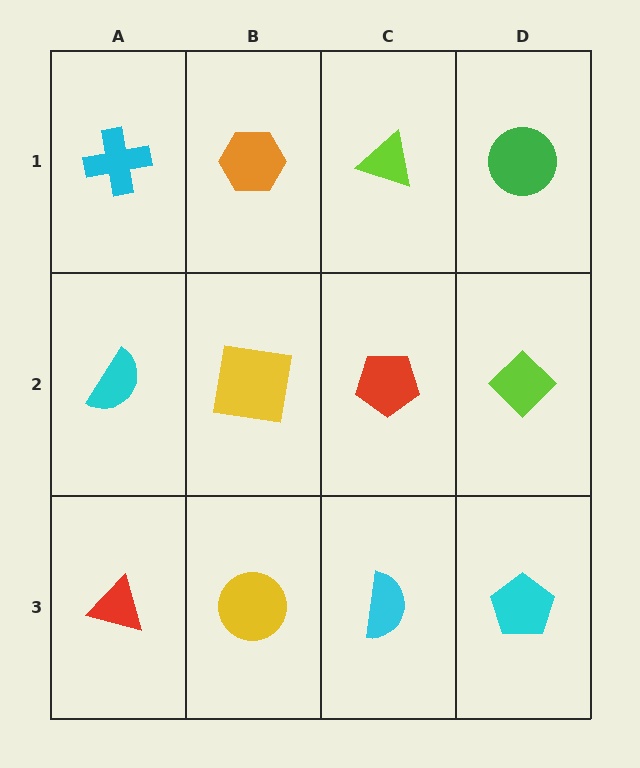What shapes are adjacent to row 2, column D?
A green circle (row 1, column D), a cyan pentagon (row 3, column D), a red pentagon (row 2, column C).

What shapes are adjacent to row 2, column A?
A cyan cross (row 1, column A), a red triangle (row 3, column A), a yellow square (row 2, column B).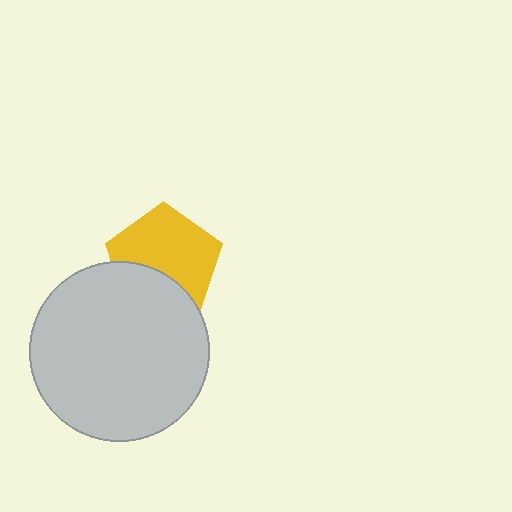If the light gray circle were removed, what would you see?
You would see the complete yellow pentagon.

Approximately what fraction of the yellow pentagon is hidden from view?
Roughly 34% of the yellow pentagon is hidden behind the light gray circle.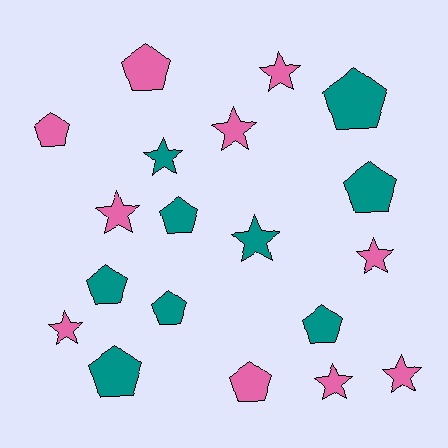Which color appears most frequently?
Pink, with 10 objects.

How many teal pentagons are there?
There are 7 teal pentagons.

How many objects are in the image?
There are 19 objects.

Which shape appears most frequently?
Pentagon, with 10 objects.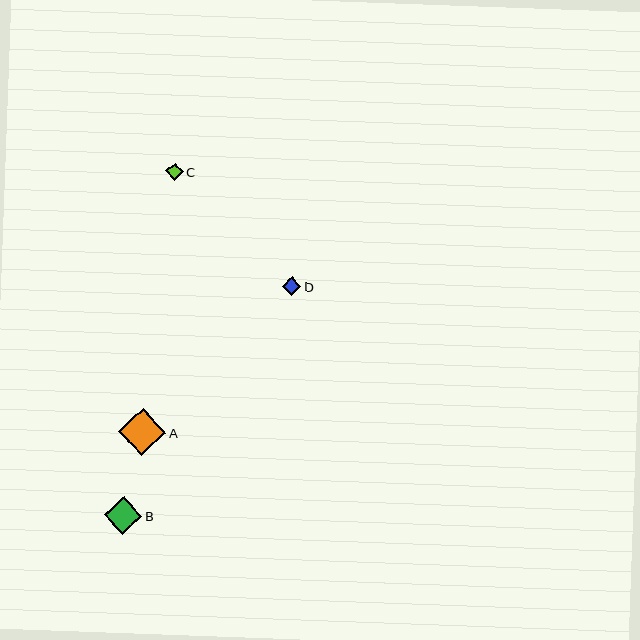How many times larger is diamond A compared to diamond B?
Diamond A is approximately 1.3 times the size of diamond B.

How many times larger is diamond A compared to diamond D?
Diamond A is approximately 2.6 times the size of diamond D.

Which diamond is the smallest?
Diamond C is the smallest with a size of approximately 17 pixels.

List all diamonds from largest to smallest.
From largest to smallest: A, B, D, C.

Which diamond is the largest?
Diamond A is the largest with a size of approximately 47 pixels.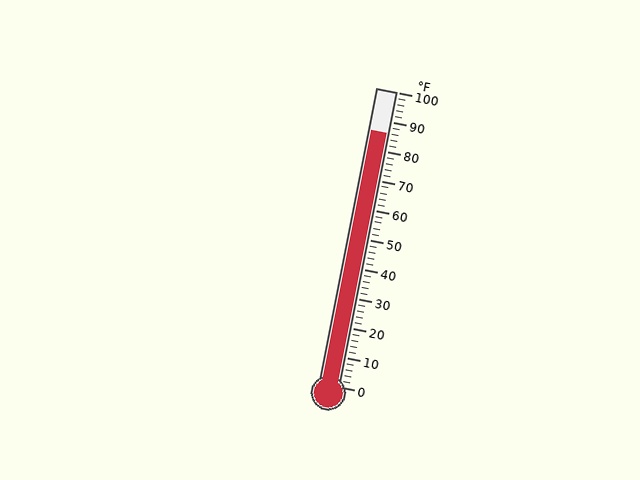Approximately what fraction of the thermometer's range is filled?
The thermometer is filled to approximately 85% of its range.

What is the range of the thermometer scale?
The thermometer scale ranges from 0°F to 100°F.